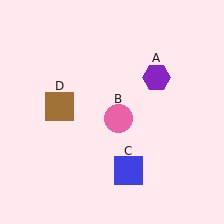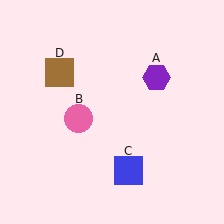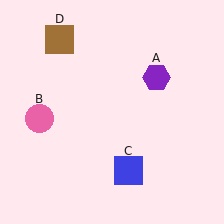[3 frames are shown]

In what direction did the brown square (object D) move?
The brown square (object D) moved up.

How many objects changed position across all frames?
2 objects changed position: pink circle (object B), brown square (object D).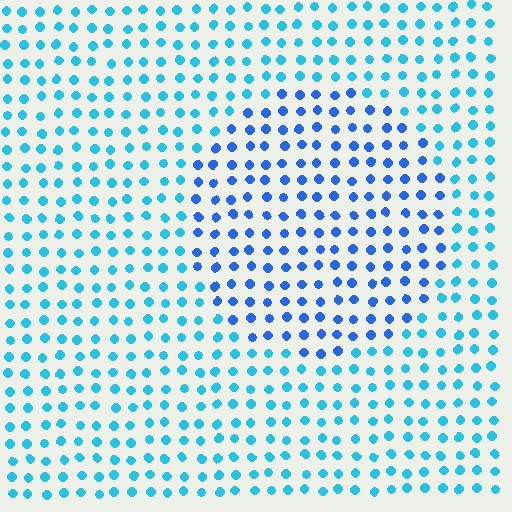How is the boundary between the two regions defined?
The boundary is defined purely by a slight shift in hue (about 31 degrees). Spacing, size, and orientation are identical on both sides.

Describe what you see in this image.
The image is filled with small cyan elements in a uniform arrangement. A circle-shaped region is visible where the elements are tinted to a slightly different hue, forming a subtle color boundary.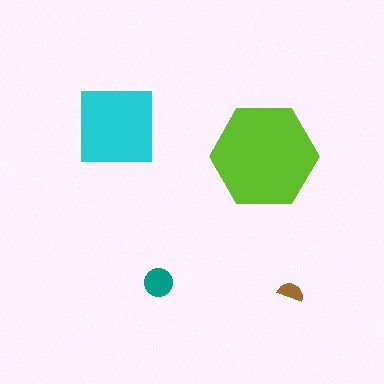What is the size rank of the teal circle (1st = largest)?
3rd.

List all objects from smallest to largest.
The brown semicircle, the teal circle, the cyan square, the lime hexagon.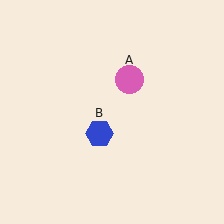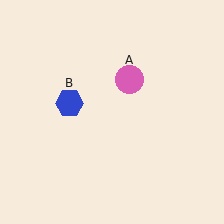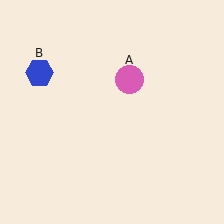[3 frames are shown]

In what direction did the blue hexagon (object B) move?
The blue hexagon (object B) moved up and to the left.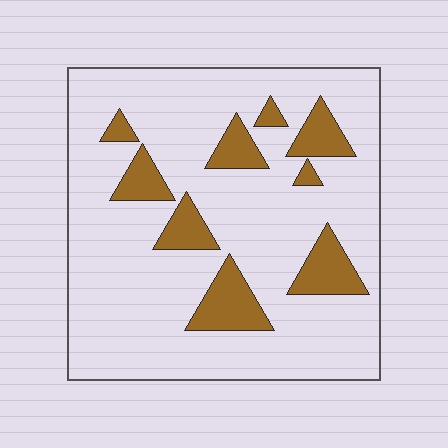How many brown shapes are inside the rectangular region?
9.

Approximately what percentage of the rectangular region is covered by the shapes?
Approximately 15%.